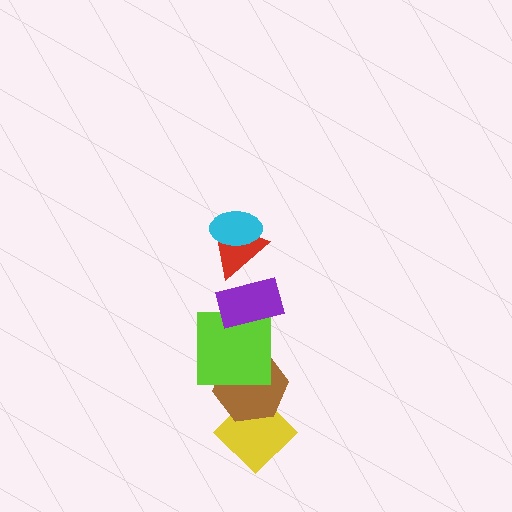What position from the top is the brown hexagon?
The brown hexagon is 5th from the top.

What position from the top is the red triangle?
The red triangle is 2nd from the top.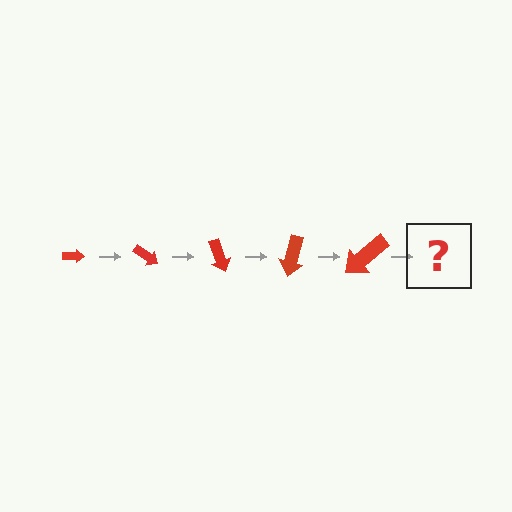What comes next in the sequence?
The next element should be an arrow, larger than the previous one and rotated 175 degrees from the start.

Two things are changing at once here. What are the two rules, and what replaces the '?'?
The two rules are that the arrow grows larger each step and it rotates 35 degrees each step. The '?' should be an arrow, larger than the previous one and rotated 175 degrees from the start.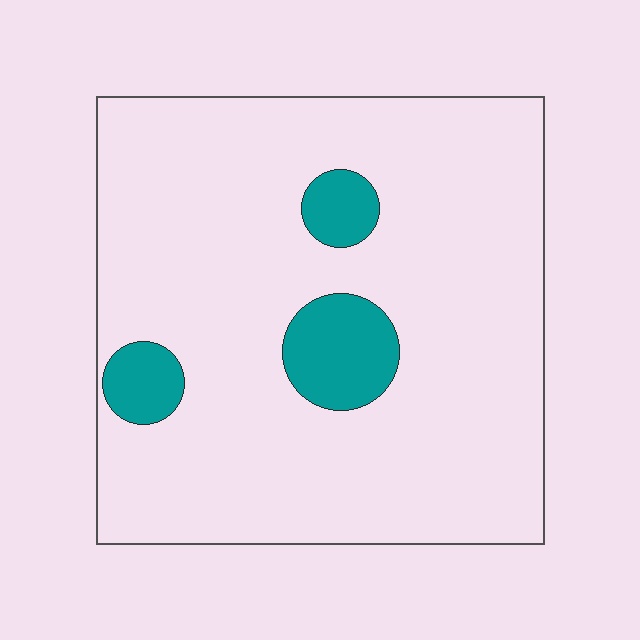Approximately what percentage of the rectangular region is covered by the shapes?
Approximately 10%.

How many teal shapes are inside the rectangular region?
3.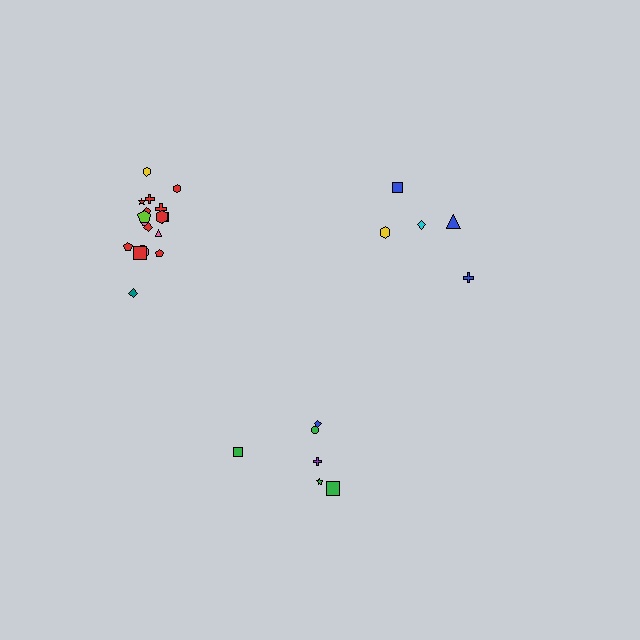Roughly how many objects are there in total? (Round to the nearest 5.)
Roughly 30 objects in total.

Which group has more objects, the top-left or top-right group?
The top-left group.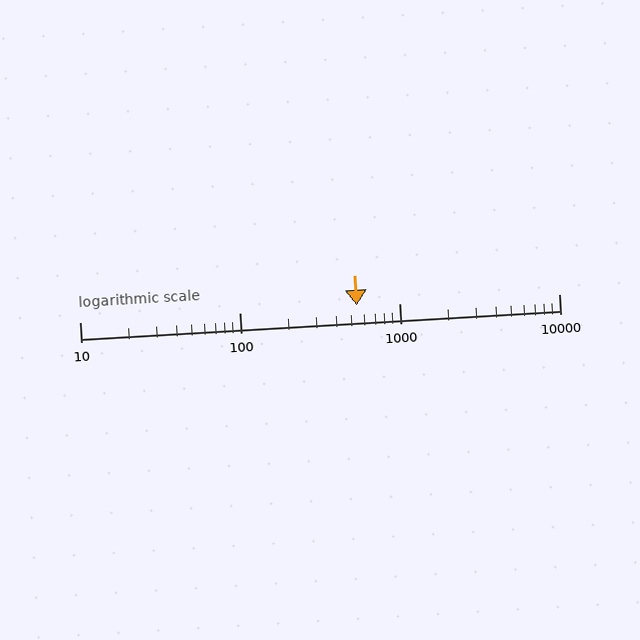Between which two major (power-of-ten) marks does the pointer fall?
The pointer is between 100 and 1000.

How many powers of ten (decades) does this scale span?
The scale spans 3 decades, from 10 to 10000.